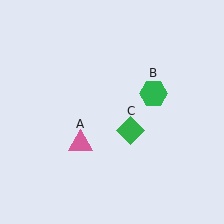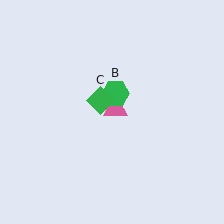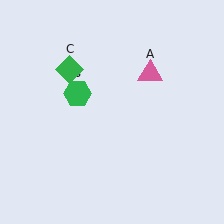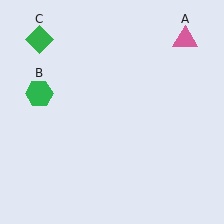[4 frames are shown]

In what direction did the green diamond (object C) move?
The green diamond (object C) moved up and to the left.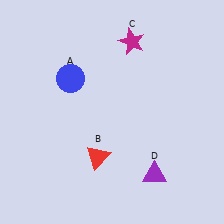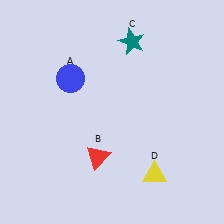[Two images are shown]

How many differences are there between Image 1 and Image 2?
There are 2 differences between the two images.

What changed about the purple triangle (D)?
In Image 1, D is purple. In Image 2, it changed to yellow.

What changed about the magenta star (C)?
In Image 1, C is magenta. In Image 2, it changed to teal.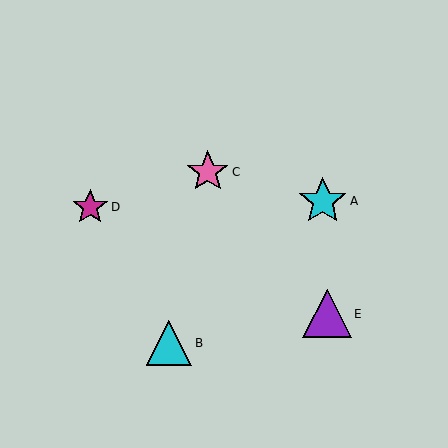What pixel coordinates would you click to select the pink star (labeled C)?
Click at (208, 172) to select the pink star C.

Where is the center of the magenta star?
The center of the magenta star is at (90, 207).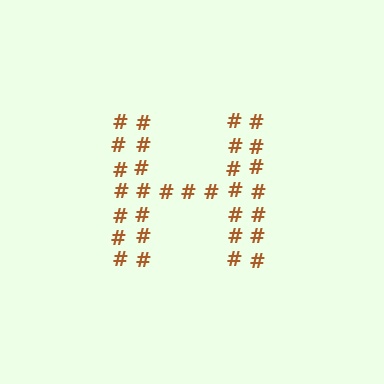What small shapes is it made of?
It is made of small hash symbols.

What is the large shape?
The large shape is the letter H.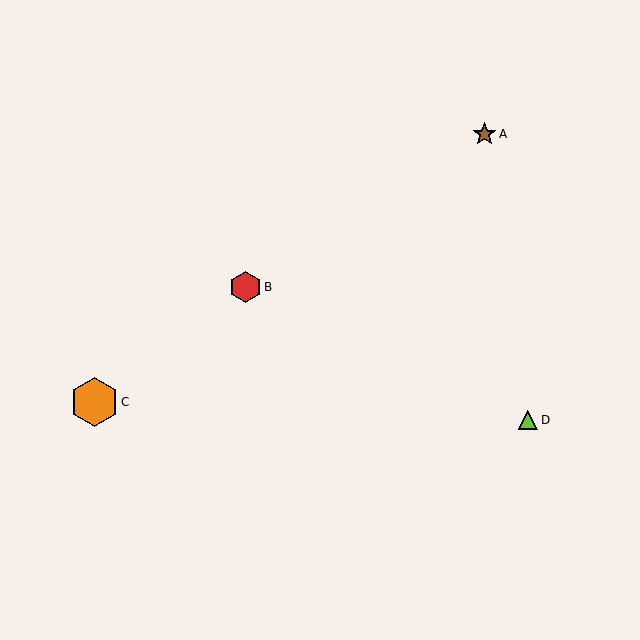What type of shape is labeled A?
Shape A is a brown star.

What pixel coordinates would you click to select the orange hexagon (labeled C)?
Click at (94, 402) to select the orange hexagon C.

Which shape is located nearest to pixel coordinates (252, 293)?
The red hexagon (labeled B) at (246, 287) is nearest to that location.